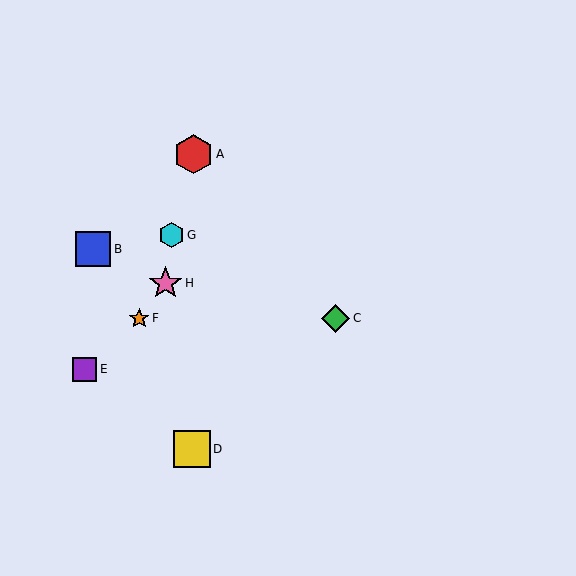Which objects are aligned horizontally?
Objects C, F are aligned horizontally.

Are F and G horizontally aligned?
No, F is at y≈318 and G is at y≈235.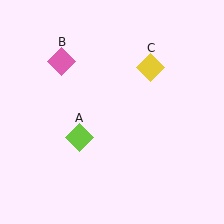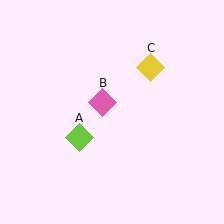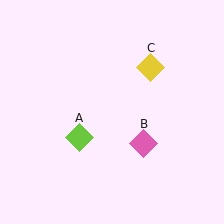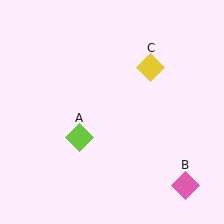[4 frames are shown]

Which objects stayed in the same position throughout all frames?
Lime diamond (object A) and yellow diamond (object C) remained stationary.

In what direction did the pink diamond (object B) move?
The pink diamond (object B) moved down and to the right.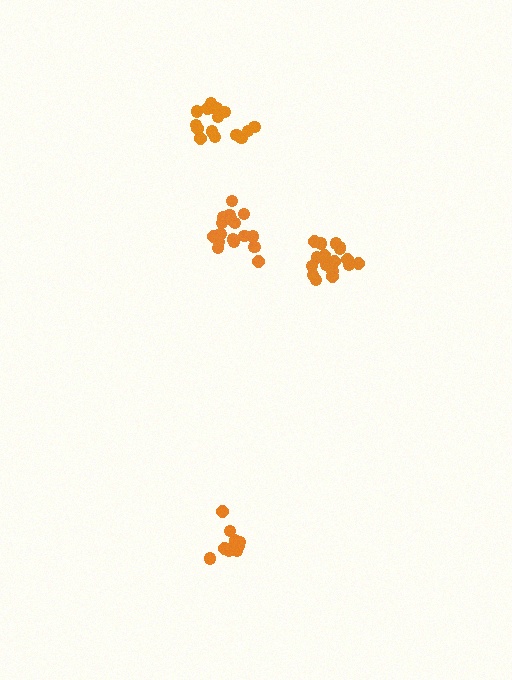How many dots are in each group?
Group 1: 11 dots, Group 2: 17 dots, Group 3: 17 dots, Group 4: 17 dots (62 total).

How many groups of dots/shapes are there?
There are 4 groups.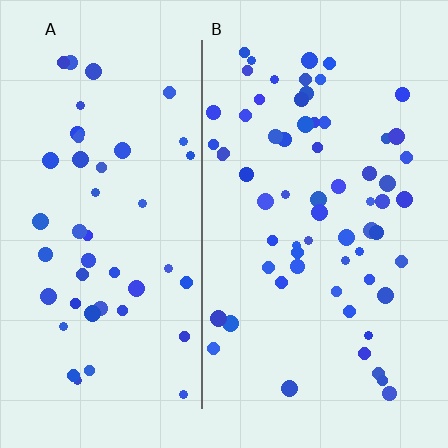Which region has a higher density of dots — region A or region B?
B (the right).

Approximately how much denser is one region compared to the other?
Approximately 1.3× — region B over region A.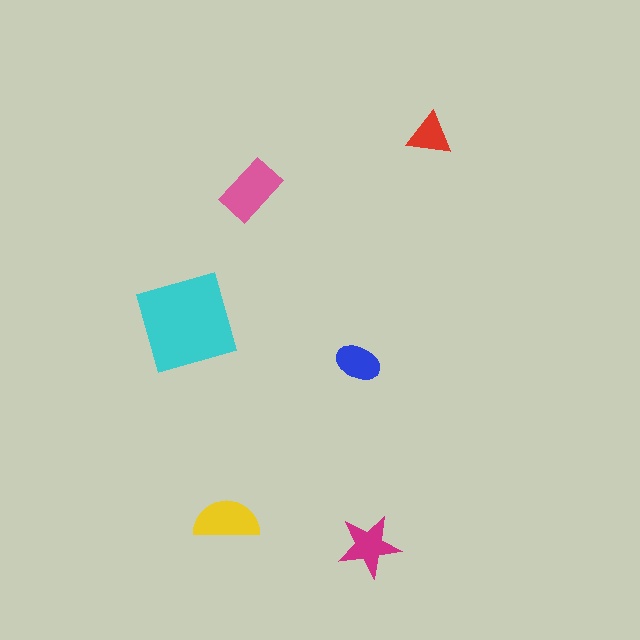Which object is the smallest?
The red triangle.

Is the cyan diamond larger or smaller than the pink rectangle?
Larger.